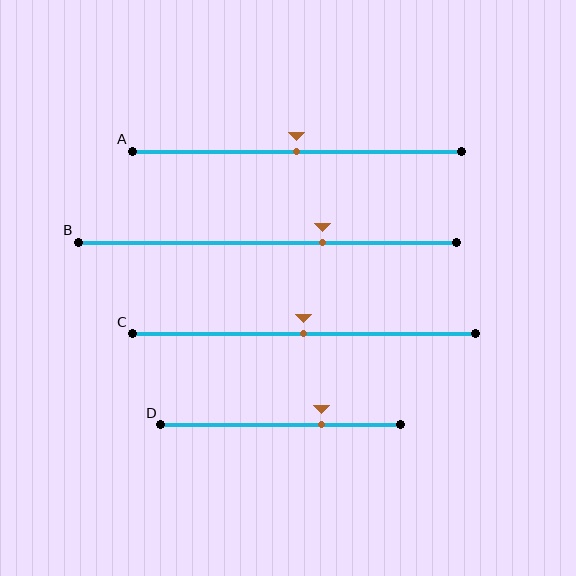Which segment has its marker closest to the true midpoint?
Segment A has its marker closest to the true midpoint.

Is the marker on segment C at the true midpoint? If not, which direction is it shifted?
Yes, the marker on segment C is at the true midpoint.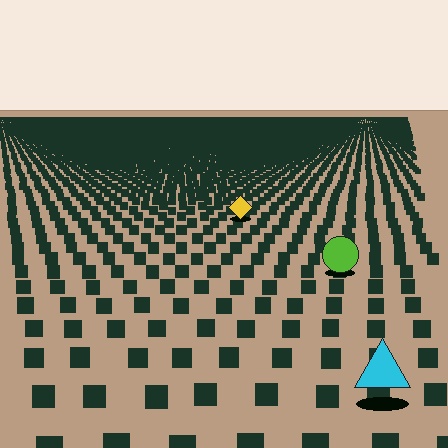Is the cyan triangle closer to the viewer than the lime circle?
Yes. The cyan triangle is closer — you can tell from the texture gradient: the ground texture is coarser near it.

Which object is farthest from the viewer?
The yellow diamond is farthest from the viewer. It appears smaller and the ground texture around it is denser.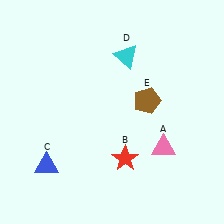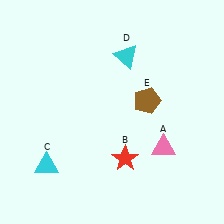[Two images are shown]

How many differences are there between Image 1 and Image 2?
There is 1 difference between the two images.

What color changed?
The triangle (C) changed from blue in Image 1 to cyan in Image 2.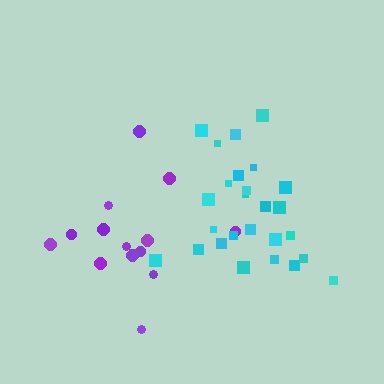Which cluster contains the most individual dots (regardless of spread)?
Cyan (27).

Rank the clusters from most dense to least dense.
cyan, purple.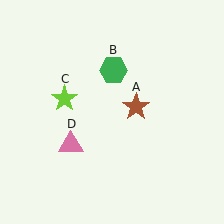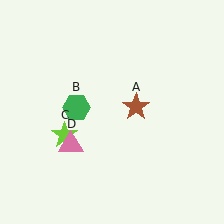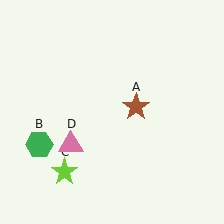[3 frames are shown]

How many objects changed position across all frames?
2 objects changed position: green hexagon (object B), lime star (object C).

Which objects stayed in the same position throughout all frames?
Brown star (object A) and pink triangle (object D) remained stationary.